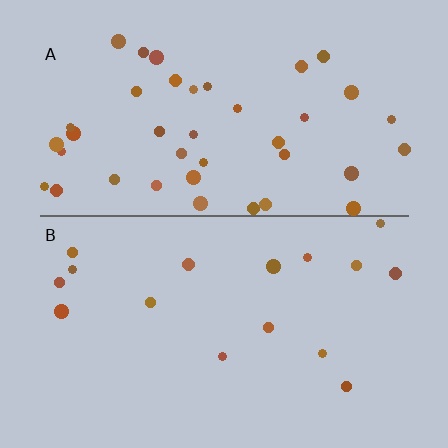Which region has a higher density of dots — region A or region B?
A (the top).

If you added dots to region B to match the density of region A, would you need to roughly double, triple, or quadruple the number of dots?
Approximately double.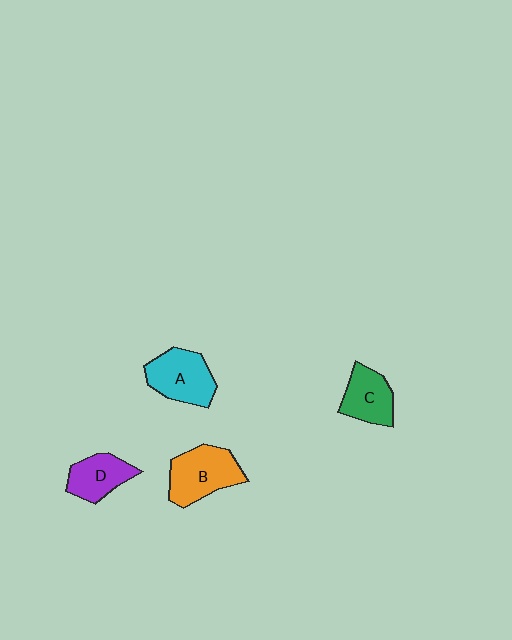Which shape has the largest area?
Shape B (orange).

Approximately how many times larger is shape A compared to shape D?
Approximately 1.3 times.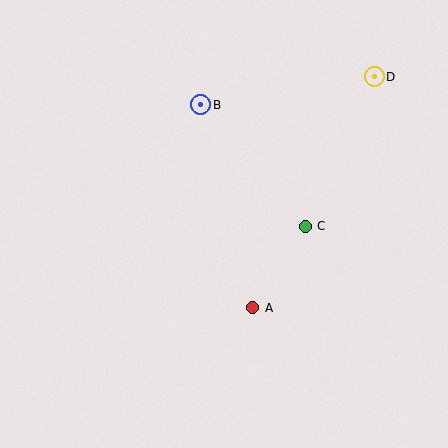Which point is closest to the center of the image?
Point C at (305, 226) is closest to the center.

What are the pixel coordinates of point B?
Point B is at (201, 105).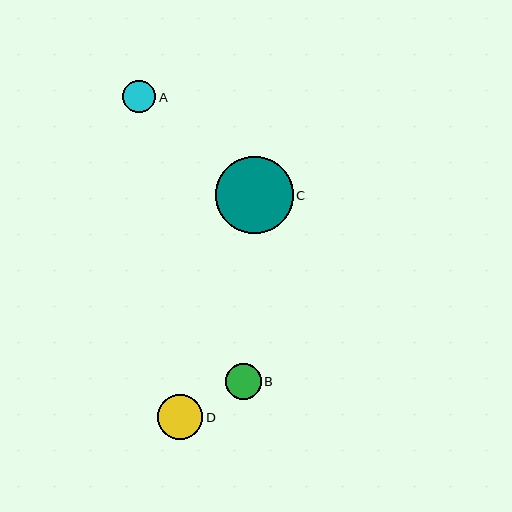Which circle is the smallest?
Circle A is the smallest with a size of approximately 33 pixels.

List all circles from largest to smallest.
From largest to smallest: C, D, B, A.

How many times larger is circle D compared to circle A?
Circle D is approximately 1.4 times the size of circle A.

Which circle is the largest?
Circle C is the largest with a size of approximately 77 pixels.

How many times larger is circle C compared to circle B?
Circle C is approximately 2.2 times the size of circle B.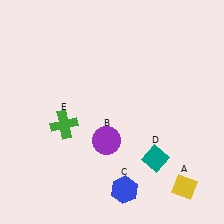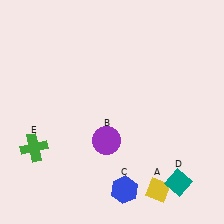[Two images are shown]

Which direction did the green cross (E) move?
The green cross (E) moved left.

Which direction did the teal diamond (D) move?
The teal diamond (D) moved down.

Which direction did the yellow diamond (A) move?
The yellow diamond (A) moved left.